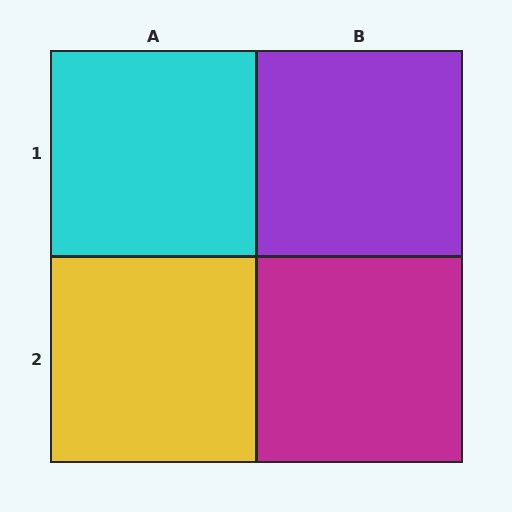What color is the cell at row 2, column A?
Yellow.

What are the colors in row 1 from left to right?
Cyan, purple.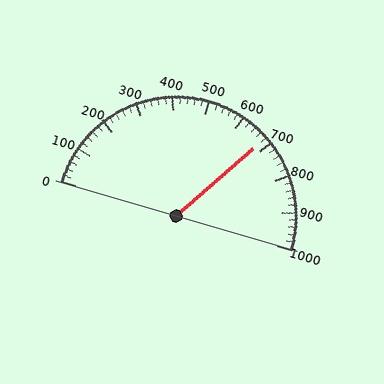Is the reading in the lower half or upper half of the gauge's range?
The reading is in the upper half of the range (0 to 1000).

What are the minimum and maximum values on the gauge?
The gauge ranges from 0 to 1000.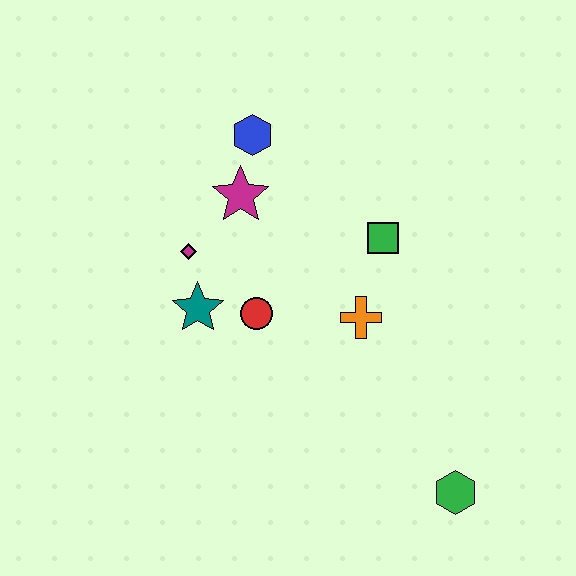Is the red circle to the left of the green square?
Yes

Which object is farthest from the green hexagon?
The blue hexagon is farthest from the green hexagon.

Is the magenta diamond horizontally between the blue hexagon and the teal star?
No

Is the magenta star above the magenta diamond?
Yes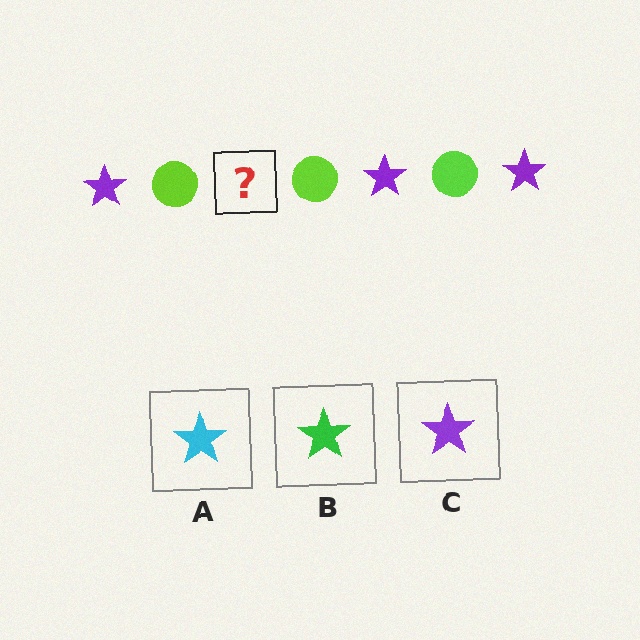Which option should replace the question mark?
Option C.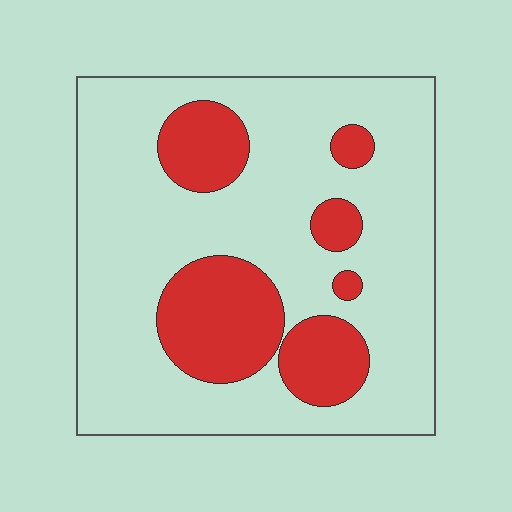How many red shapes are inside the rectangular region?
6.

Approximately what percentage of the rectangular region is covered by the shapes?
Approximately 25%.